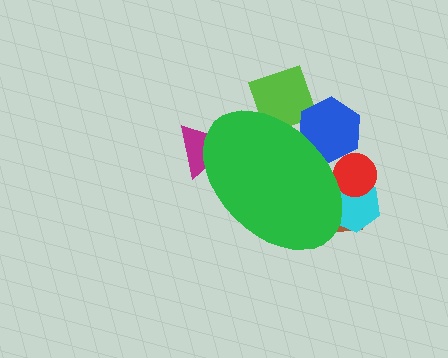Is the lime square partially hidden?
Yes, the lime square is partially hidden behind the green ellipse.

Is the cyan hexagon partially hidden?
Yes, the cyan hexagon is partially hidden behind the green ellipse.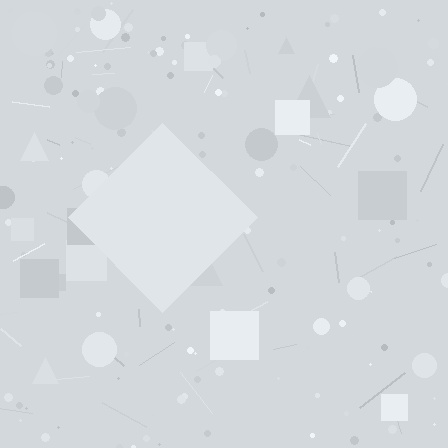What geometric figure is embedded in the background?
A diamond is embedded in the background.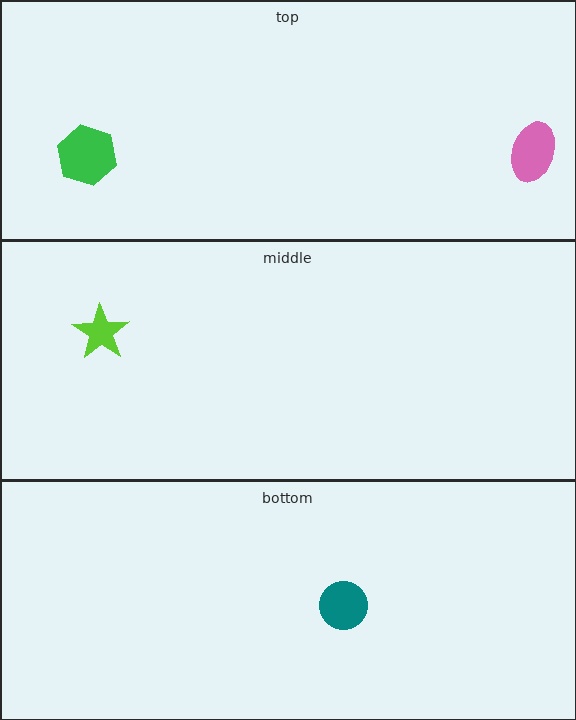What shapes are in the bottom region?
The teal circle.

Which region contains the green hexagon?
The top region.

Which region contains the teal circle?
The bottom region.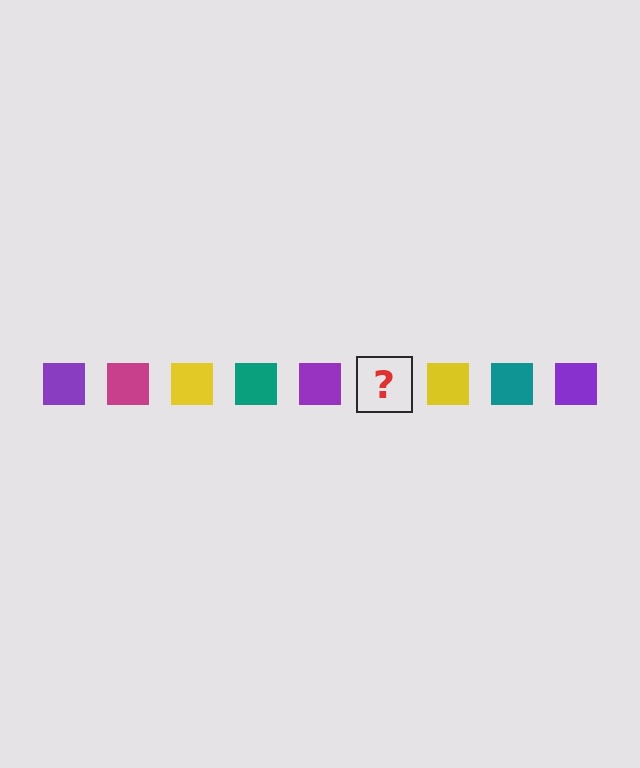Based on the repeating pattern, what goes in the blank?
The blank should be a magenta square.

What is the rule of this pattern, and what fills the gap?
The rule is that the pattern cycles through purple, magenta, yellow, teal squares. The gap should be filled with a magenta square.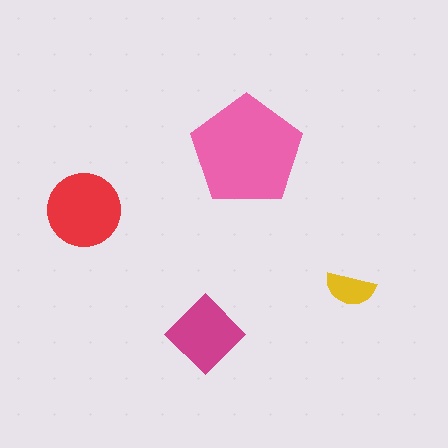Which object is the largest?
The pink pentagon.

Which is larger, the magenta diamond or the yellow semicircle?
The magenta diamond.